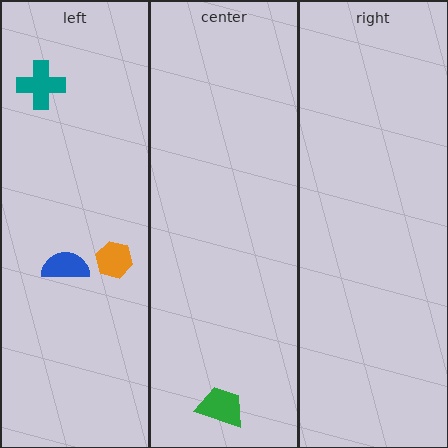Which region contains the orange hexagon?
The left region.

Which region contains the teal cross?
The left region.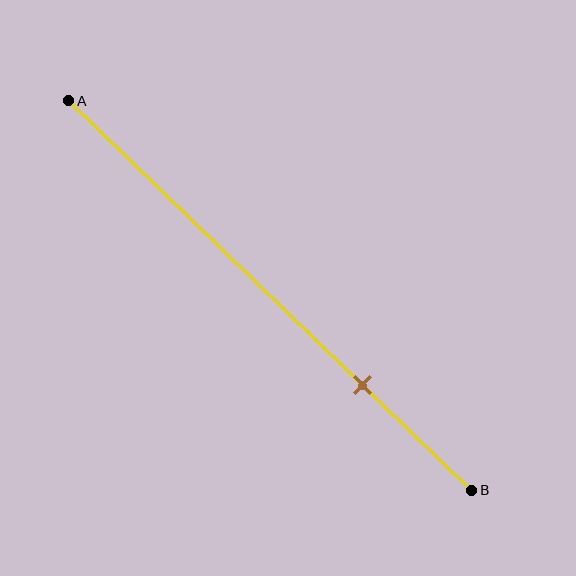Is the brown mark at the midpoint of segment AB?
No, the mark is at about 75% from A, not at the 50% midpoint.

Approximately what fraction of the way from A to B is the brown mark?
The brown mark is approximately 75% of the way from A to B.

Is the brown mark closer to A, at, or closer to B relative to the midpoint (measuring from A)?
The brown mark is closer to point B than the midpoint of segment AB.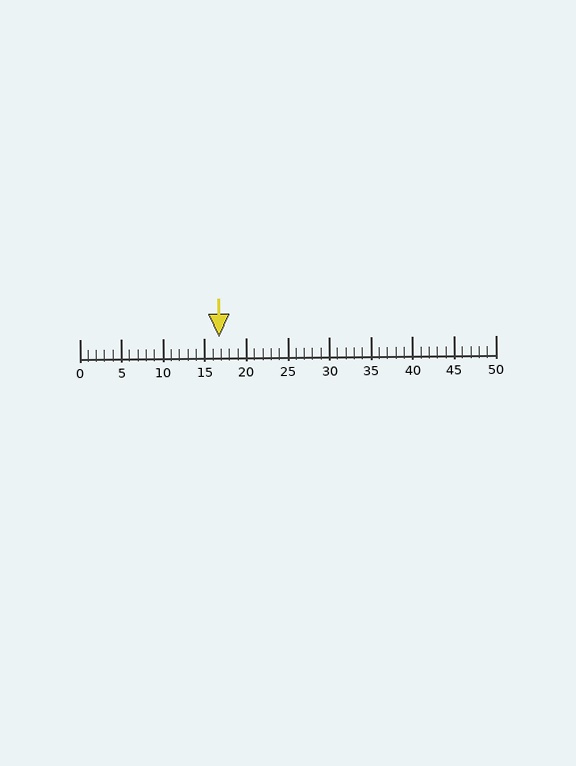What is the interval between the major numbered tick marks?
The major tick marks are spaced 5 units apart.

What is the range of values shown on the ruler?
The ruler shows values from 0 to 50.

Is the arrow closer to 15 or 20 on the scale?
The arrow is closer to 15.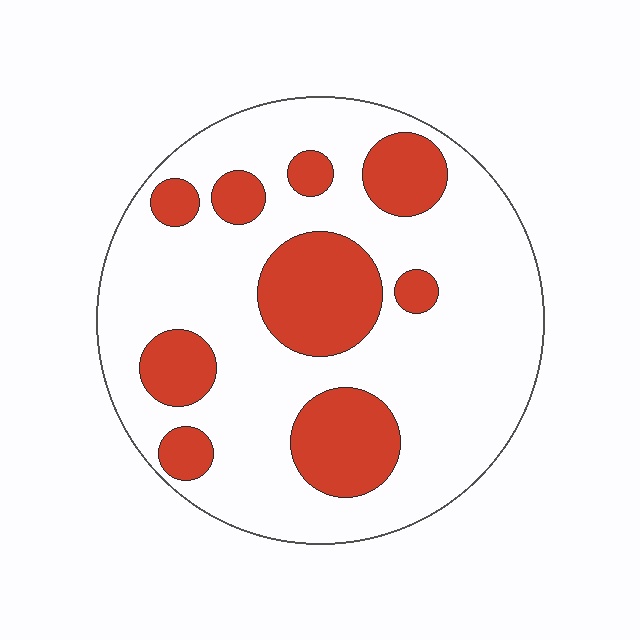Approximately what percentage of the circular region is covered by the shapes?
Approximately 25%.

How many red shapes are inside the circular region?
9.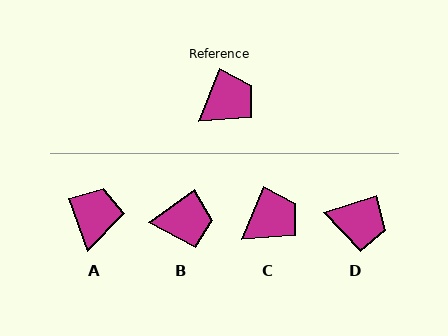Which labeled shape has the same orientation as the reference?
C.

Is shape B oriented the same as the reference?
No, it is off by about 33 degrees.